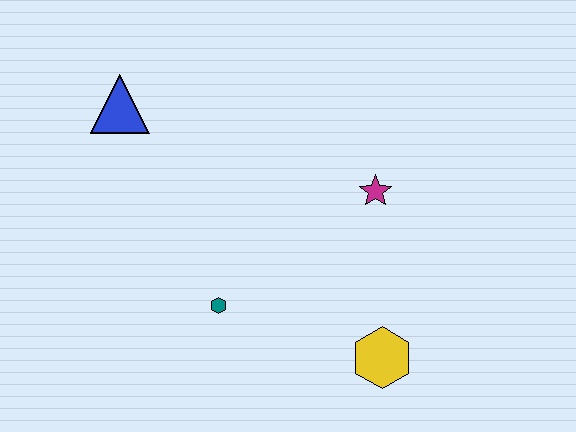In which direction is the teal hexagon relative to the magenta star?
The teal hexagon is to the left of the magenta star.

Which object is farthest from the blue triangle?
The yellow hexagon is farthest from the blue triangle.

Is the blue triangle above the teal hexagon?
Yes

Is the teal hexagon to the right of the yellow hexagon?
No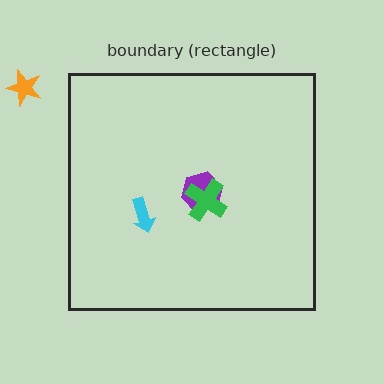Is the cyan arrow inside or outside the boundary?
Inside.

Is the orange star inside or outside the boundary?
Outside.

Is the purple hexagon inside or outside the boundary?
Inside.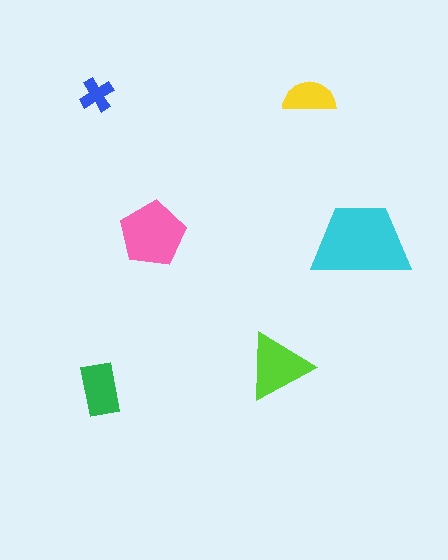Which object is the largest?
The cyan trapezoid.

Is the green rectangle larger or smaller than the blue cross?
Larger.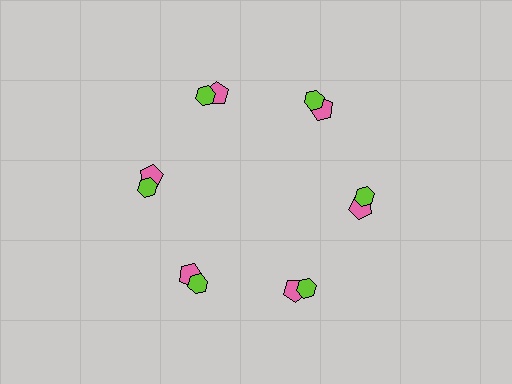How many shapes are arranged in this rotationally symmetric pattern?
There are 12 shapes, arranged in 6 groups of 2.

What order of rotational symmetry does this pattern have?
This pattern has 6-fold rotational symmetry.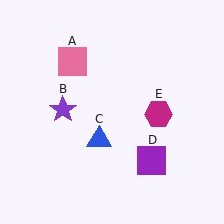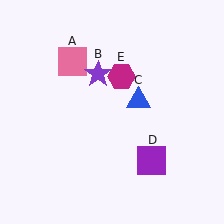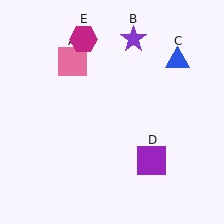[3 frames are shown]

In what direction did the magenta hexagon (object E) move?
The magenta hexagon (object E) moved up and to the left.